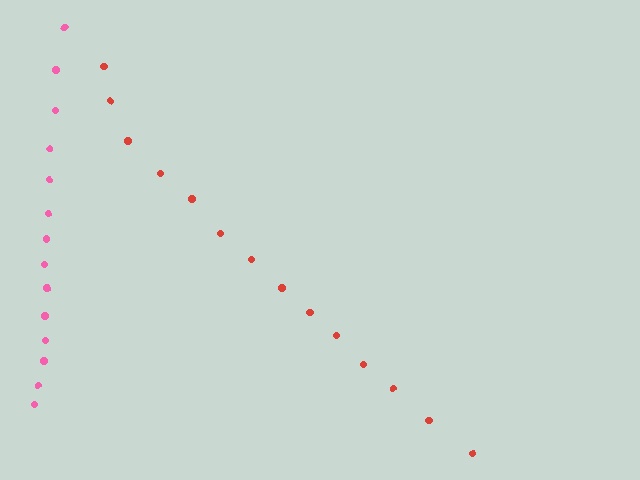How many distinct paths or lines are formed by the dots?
There are 2 distinct paths.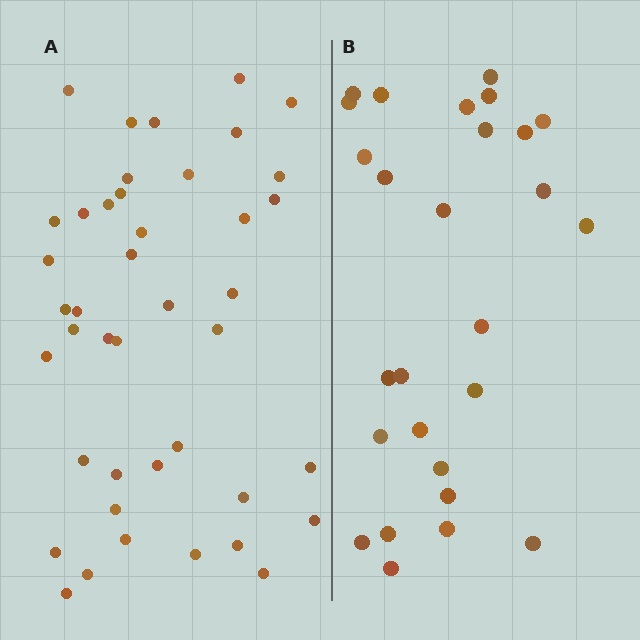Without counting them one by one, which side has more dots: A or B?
Region A (the left region) has more dots.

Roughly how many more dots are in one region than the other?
Region A has approximately 15 more dots than region B.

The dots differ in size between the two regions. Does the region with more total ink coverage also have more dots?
No. Region B has more total ink coverage because its dots are larger, but region A actually contains more individual dots. Total area can be misleading — the number of items is what matters here.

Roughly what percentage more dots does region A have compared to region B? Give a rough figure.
About 55% more.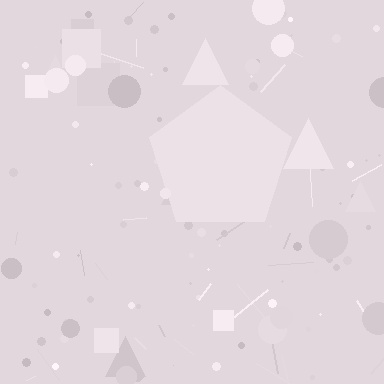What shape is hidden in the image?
A pentagon is hidden in the image.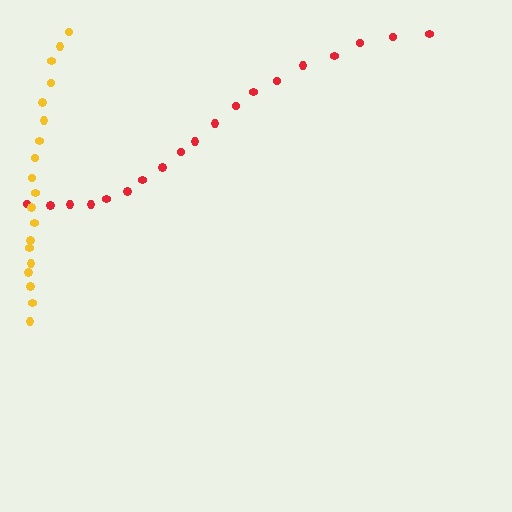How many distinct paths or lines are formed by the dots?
There are 2 distinct paths.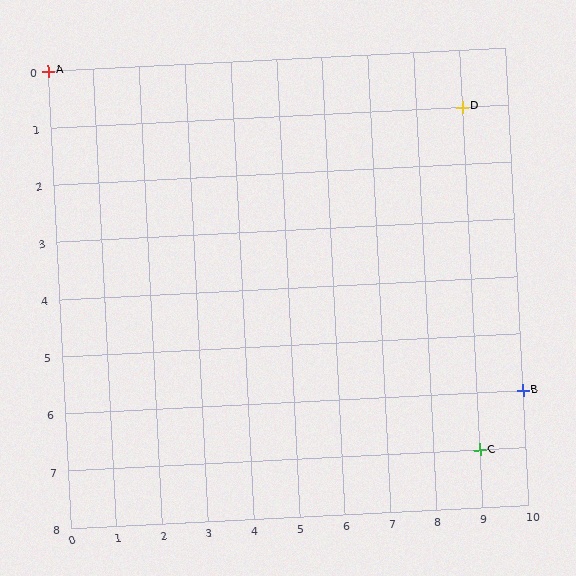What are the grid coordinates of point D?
Point D is at grid coordinates (9, 1).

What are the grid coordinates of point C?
Point C is at grid coordinates (9, 7).